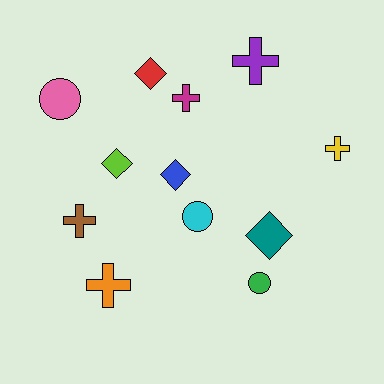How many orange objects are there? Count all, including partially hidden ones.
There is 1 orange object.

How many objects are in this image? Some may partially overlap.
There are 12 objects.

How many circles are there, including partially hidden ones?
There are 3 circles.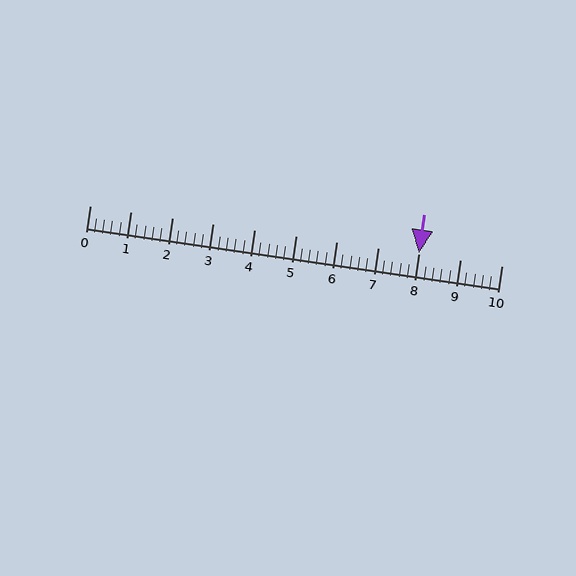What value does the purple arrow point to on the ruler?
The purple arrow points to approximately 8.0.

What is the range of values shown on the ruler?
The ruler shows values from 0 to 10.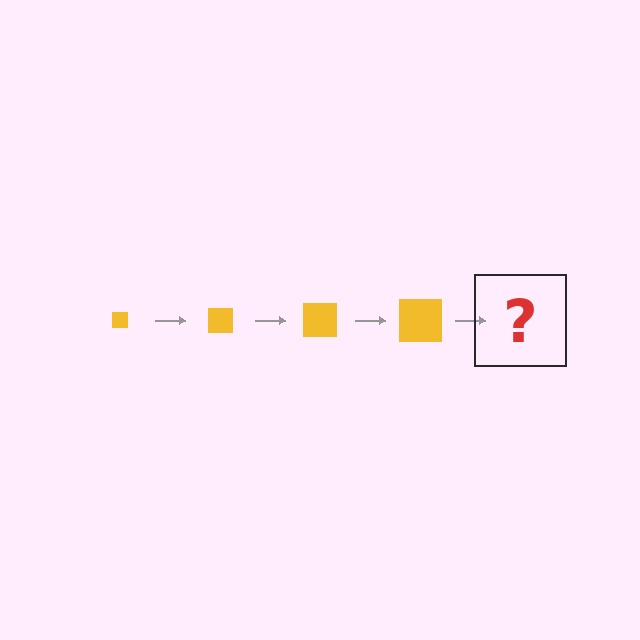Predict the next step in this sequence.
The next step is a yellow square, larger than the previous one.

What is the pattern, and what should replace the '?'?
The pattern is that the square gets progressively larger each step. The '?' should be a yellow square, larger than the previous one.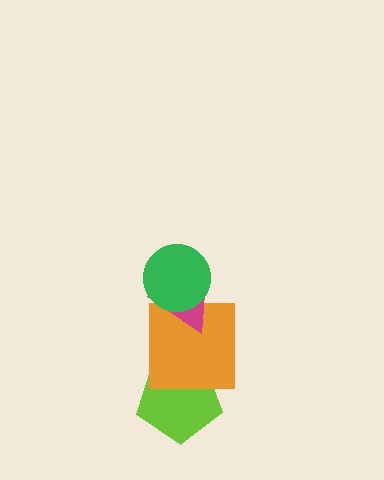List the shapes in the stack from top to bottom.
From top to bottom: the green circle, the magenta triangle, the orange square, the lime pentagon.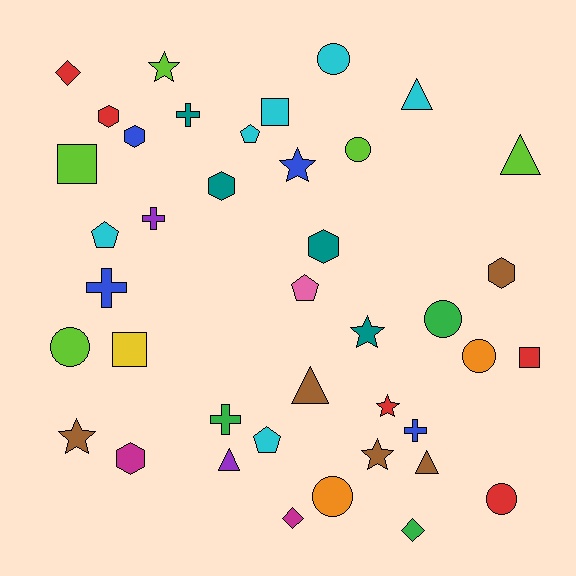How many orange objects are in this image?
There are 2 orange objects.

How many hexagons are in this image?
There are 6 hexagons.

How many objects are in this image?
There are 40 objects.